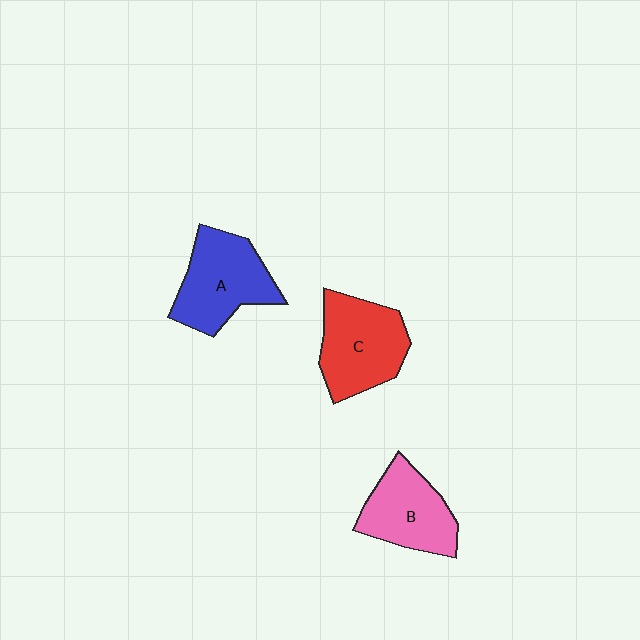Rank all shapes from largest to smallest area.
From largest to smallest: C (red), A (blue), B (pink).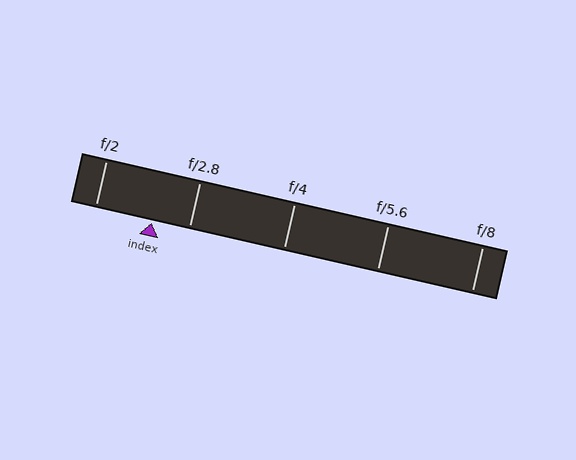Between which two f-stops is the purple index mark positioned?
The index mark is between f/2 and f/2.8.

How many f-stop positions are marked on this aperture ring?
There are 5 f-stop positions marked.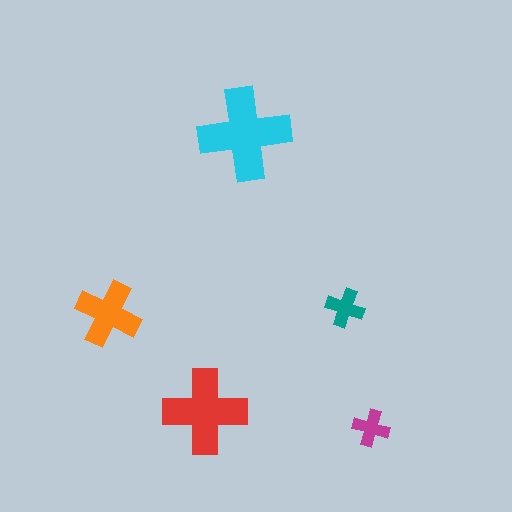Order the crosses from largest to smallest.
the cyan one, the red one, the orange one, the teal one, the magenta one.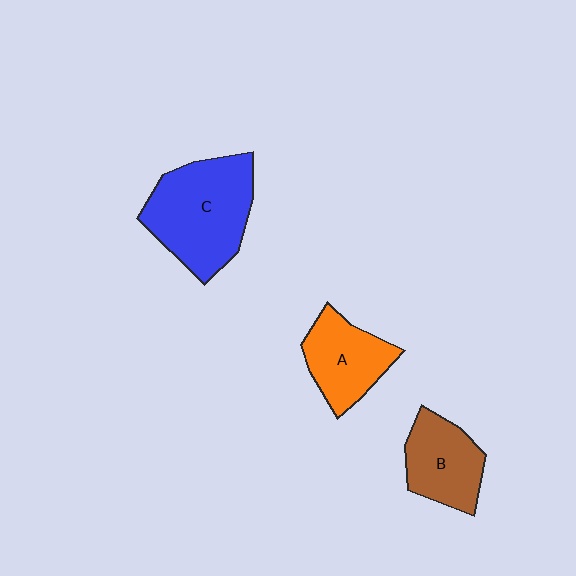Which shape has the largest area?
Shape C (blue).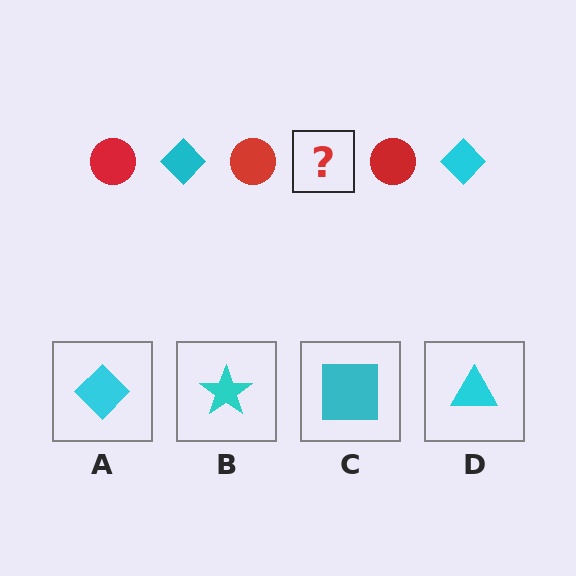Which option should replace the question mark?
Option A.